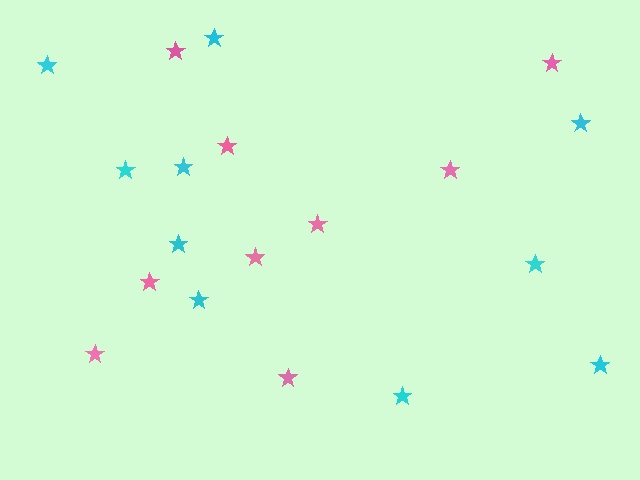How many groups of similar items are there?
There are 2 groups: one group of cyan stars (10) and one group of pink stars (9).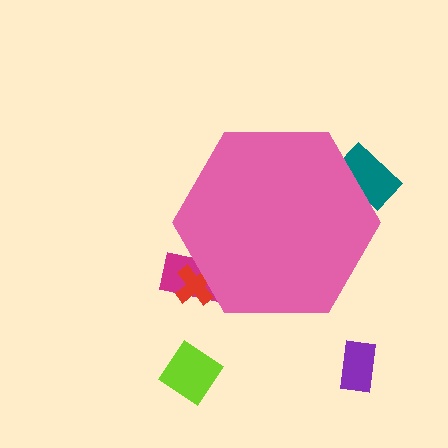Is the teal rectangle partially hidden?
Yes, the teal rectangle is partially hidden behind the pink hexagon.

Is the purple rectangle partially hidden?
No, the purple rectangle is fully visible.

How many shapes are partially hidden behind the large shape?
3 shapes are partially hidden.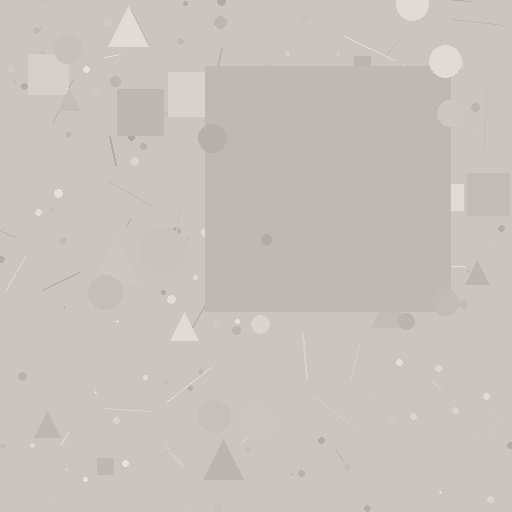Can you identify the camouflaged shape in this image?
The camouflaged shape is a square.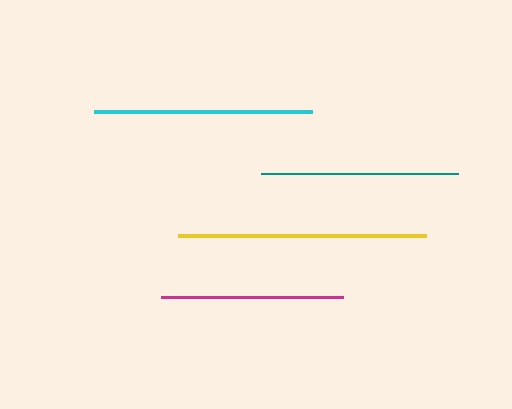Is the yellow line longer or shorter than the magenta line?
The yellow line is longer than the magenta line.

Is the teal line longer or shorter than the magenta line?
The teal line is longer than the magenta line.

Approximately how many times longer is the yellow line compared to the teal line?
The yellow line is approximately 1.3 times the length of the teal line.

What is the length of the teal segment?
The teal segment is approximately 196 pixels long.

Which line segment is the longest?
The yellow line is the longest at approximately 248 pixels.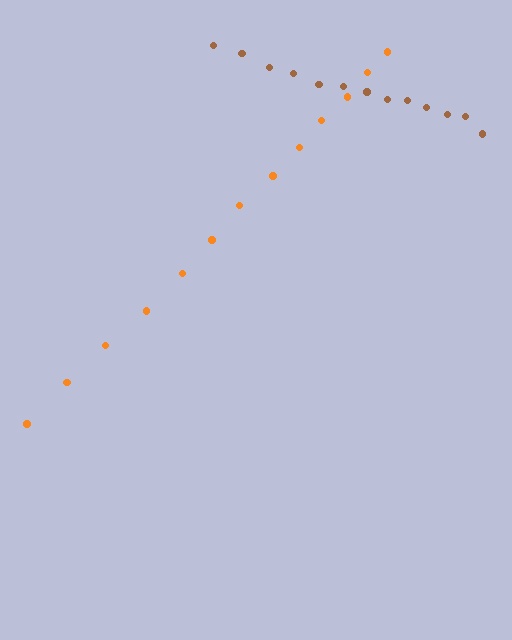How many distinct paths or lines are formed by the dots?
There are 2 distinct paths.